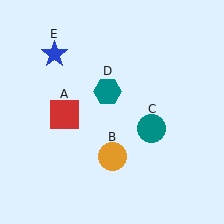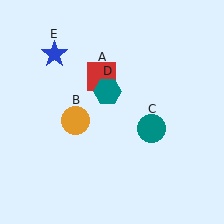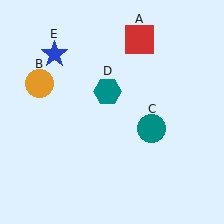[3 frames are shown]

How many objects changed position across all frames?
2 objects changed position: red square (object A), orange circle (object B).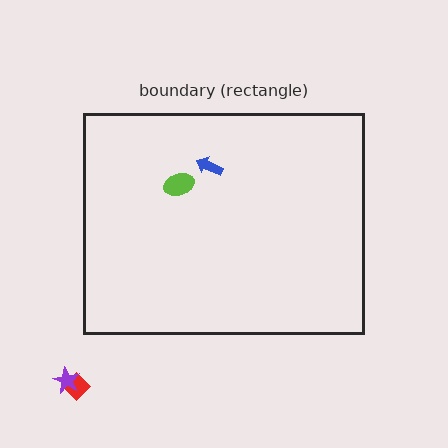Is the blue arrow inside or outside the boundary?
Inside.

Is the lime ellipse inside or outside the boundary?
Inside.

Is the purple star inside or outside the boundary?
Outside.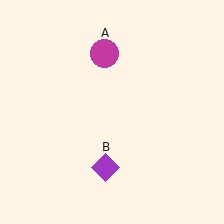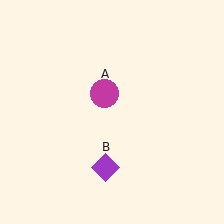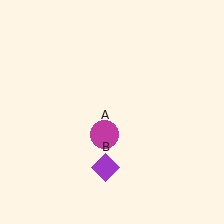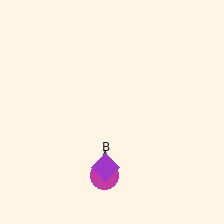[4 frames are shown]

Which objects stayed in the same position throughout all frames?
Purple diamond (object B) remained stationary.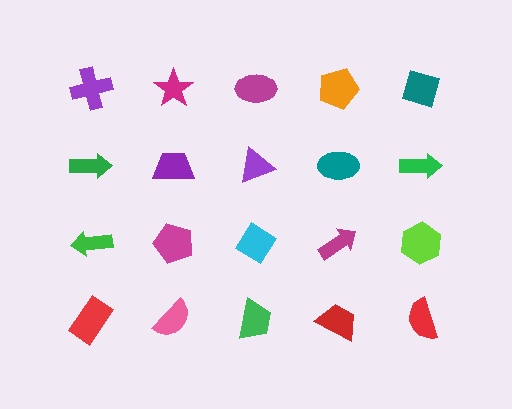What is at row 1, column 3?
A magenta ellipse.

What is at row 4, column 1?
A red rectangle.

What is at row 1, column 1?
A purple cross.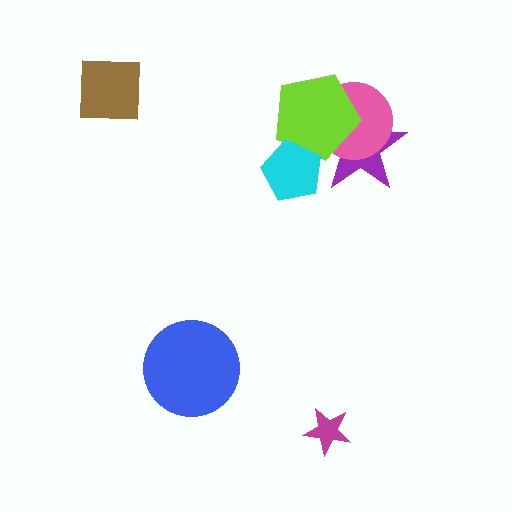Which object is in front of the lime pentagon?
The cyan pentagon is in front of the lime pentagon.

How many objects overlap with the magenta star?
0 objects overlap with the magenta star.